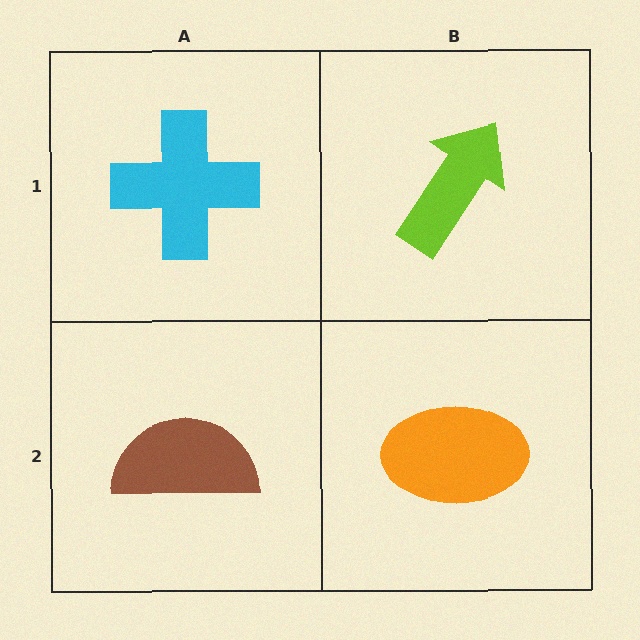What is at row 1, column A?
A cyan cross.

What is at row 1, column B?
A lime arrow.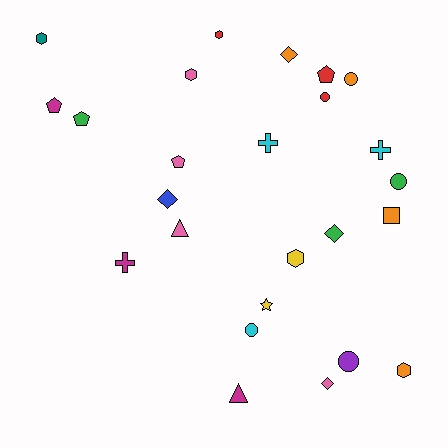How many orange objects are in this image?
There are 4 orange objects.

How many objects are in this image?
There are 25 objects.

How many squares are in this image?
There is 1 square.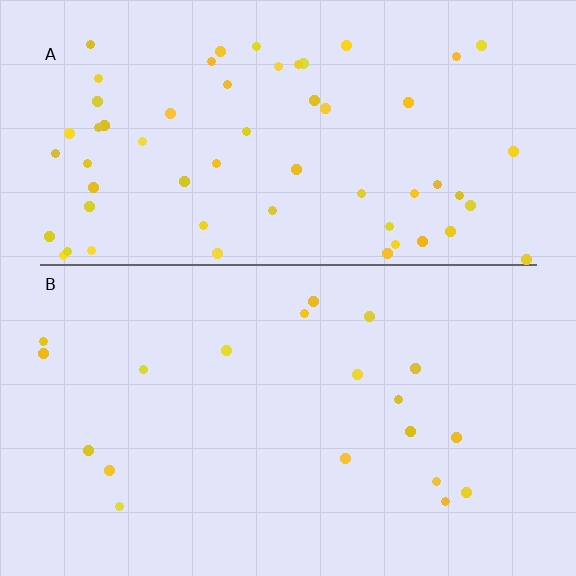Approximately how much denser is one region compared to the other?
Approximately 3.1× — region A over region B.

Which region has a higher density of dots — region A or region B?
A (the top).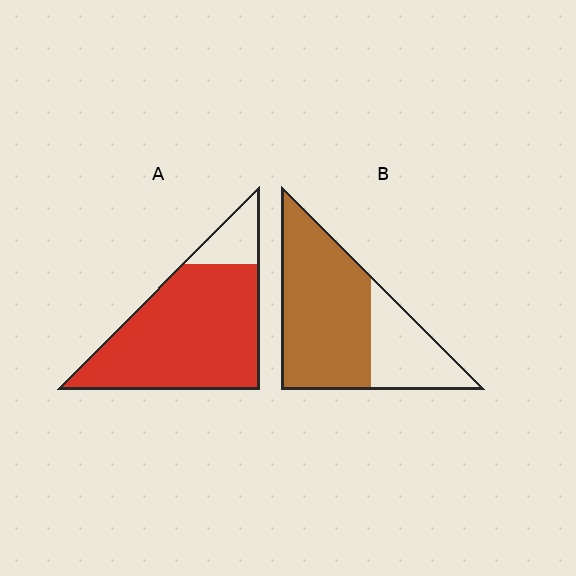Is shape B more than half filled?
Yes.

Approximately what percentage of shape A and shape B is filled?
A is approximately 85% and B is approximately 70%.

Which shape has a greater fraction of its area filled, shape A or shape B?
Shape A.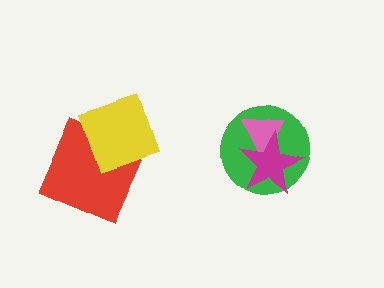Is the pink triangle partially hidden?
Yes, it is partially covered by another shape.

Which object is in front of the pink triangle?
The magenta star is in front of the pink triangle.